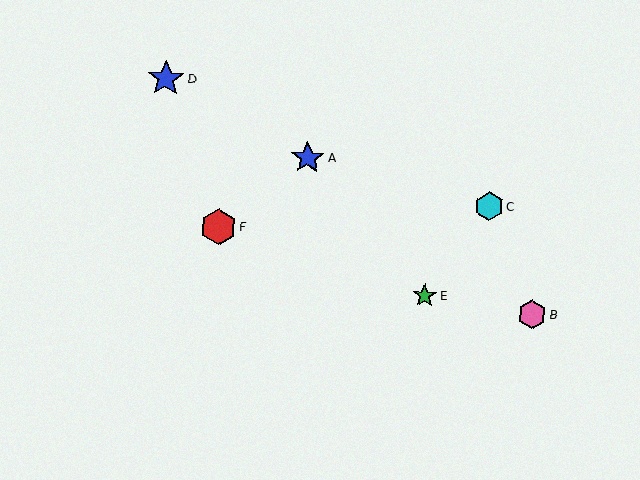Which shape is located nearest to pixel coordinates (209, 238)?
The red hexagon (labeled F) at (219, 227) is nearest to that location.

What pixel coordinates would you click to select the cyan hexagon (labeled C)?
Click at (489, 206) to select the cyan hexagon C.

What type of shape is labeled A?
Shape A is a blue star.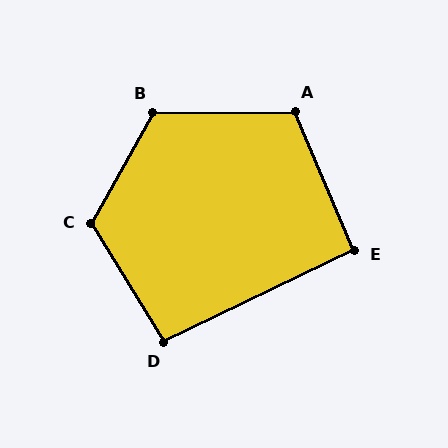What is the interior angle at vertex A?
Approximately 113 degrees (obtuse).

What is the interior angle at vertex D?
Approximately 96 degrees (obtuse).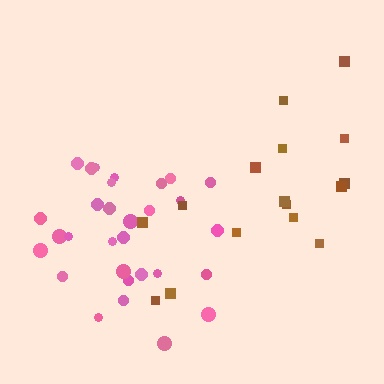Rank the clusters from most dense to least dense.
pink, brown.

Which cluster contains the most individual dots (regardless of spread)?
Pink (30).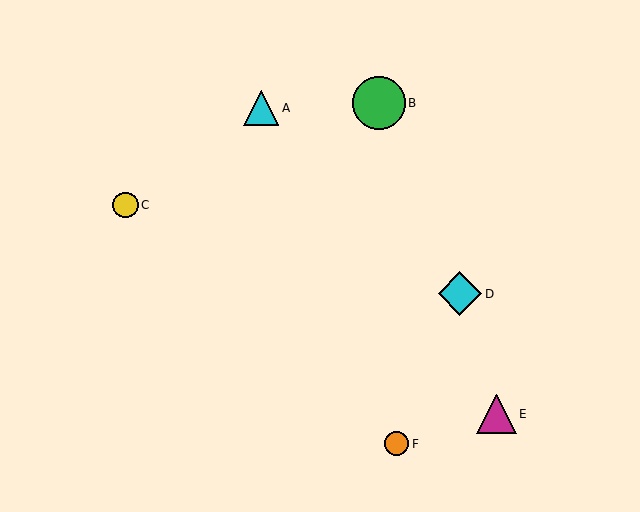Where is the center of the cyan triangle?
The center of the cyan triangle is at (261, 108).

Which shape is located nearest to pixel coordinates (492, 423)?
The magenta triangle (labeled E) at (496, 414) is nearest to that location.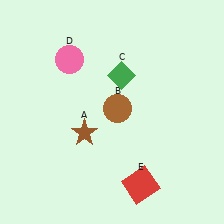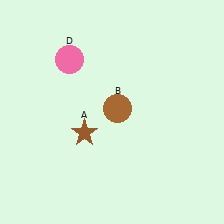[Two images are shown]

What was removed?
The red square (E), the green diamond (C) were removed in Image 2.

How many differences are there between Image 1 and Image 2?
There are 2 differences between the two images.